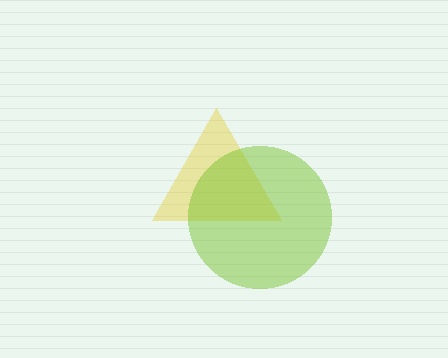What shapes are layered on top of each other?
The layered shapes are: a yellow triangle, a lime circle.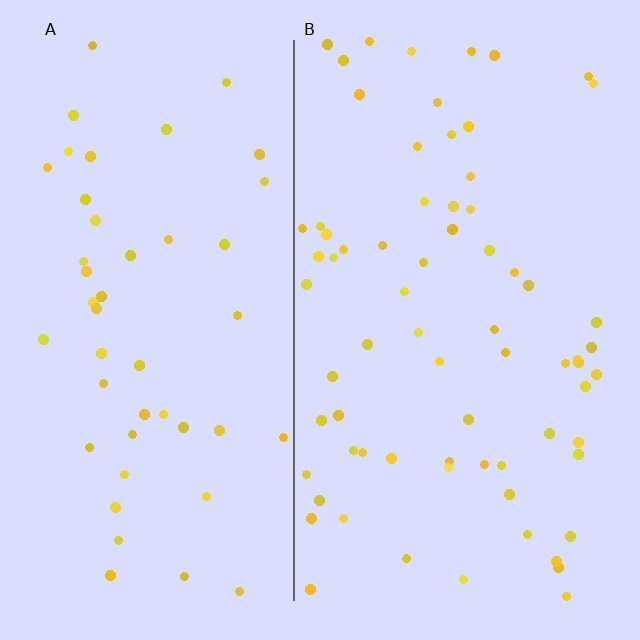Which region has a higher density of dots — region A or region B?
B (the right).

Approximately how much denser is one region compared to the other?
Approximately 1.5× — region B over region A.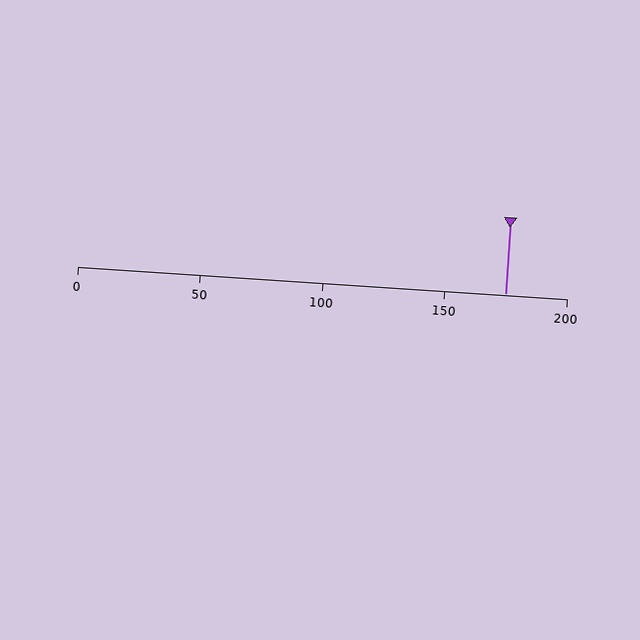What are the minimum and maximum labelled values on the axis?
The axis runs from 0 to 200.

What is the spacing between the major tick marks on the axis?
The major ticks are spaced 50 apart.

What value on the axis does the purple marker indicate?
The marker indicates approximately 175.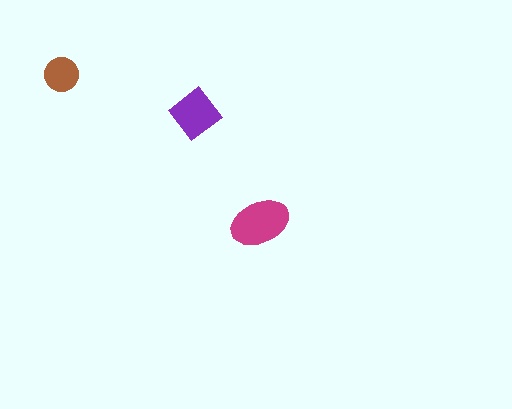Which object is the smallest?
The brown circle.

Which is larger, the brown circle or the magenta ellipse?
The magenta ellipse.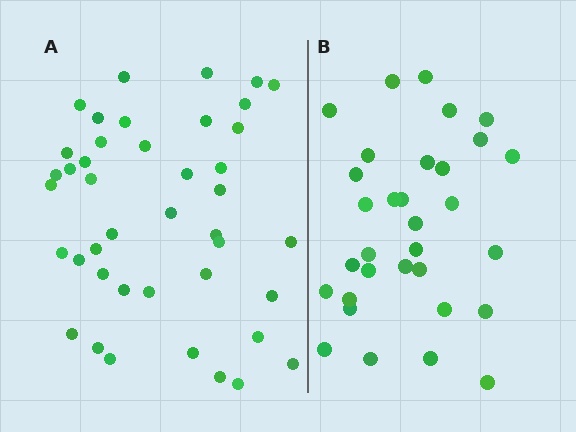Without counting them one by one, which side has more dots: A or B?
Region A (the left region) has more dots.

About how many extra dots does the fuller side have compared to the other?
Region A has roughly 10 or so more dots than region B.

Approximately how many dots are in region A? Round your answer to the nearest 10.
About 40 dots. (The exact count is 42, which rounds to 40.)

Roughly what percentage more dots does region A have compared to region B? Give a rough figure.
About 30% more.